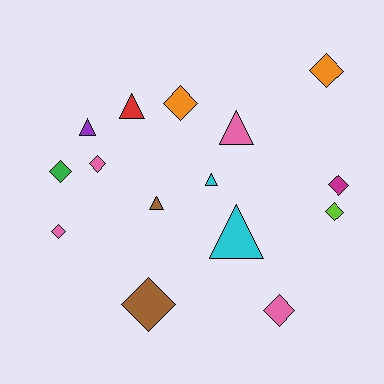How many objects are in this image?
There are 15 objects.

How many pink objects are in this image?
There are 4 pink objects.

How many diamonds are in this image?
There are 9 diamonds.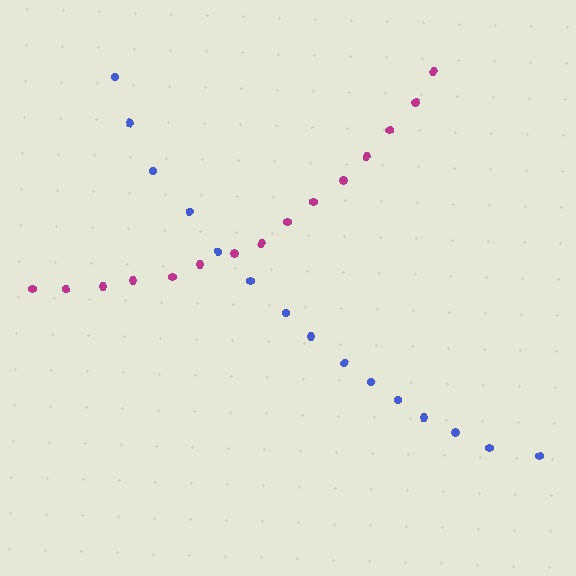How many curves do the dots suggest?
There are 2 distinct paths.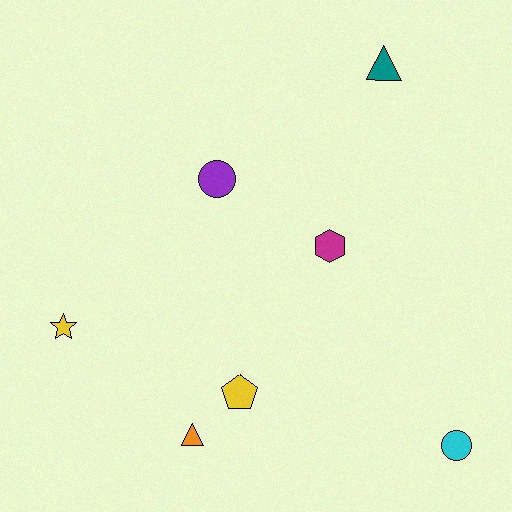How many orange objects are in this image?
There is 1 orange object.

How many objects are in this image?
There are 7 objects.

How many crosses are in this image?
There are no crosses.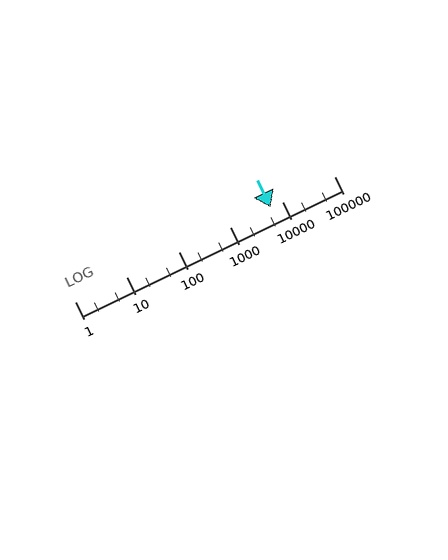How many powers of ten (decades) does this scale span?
The scale spans 5 decades, from 1 to 100000.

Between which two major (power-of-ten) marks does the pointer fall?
The pointer is between 1000 and 10000.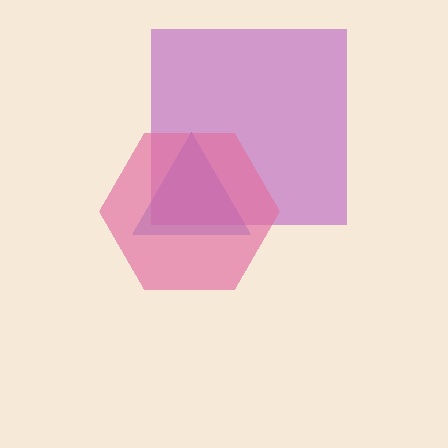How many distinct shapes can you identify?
There are 3 distinct shapes: a blue triangle, a purple square, a pink hexagon.